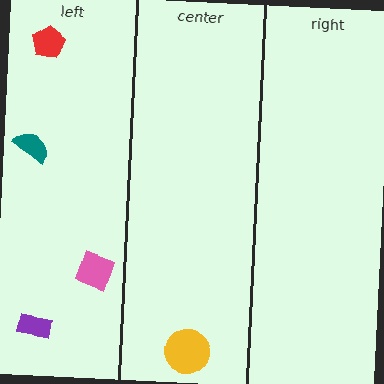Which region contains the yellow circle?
The center region.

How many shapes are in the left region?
4.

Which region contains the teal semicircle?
The left region.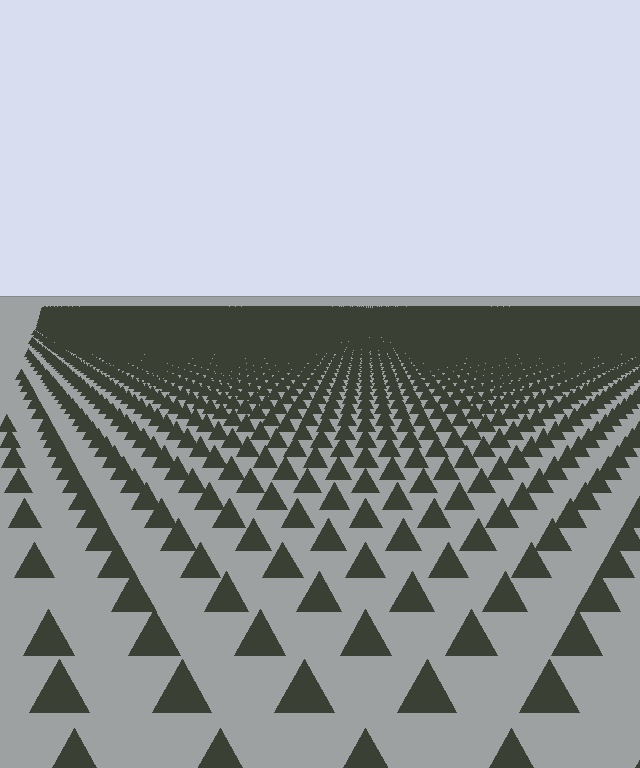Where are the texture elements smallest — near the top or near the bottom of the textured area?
Near the top.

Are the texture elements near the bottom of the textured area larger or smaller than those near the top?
Larger. Near the bottom, elements are closer to the viewer and appear at a bigger on-screen size.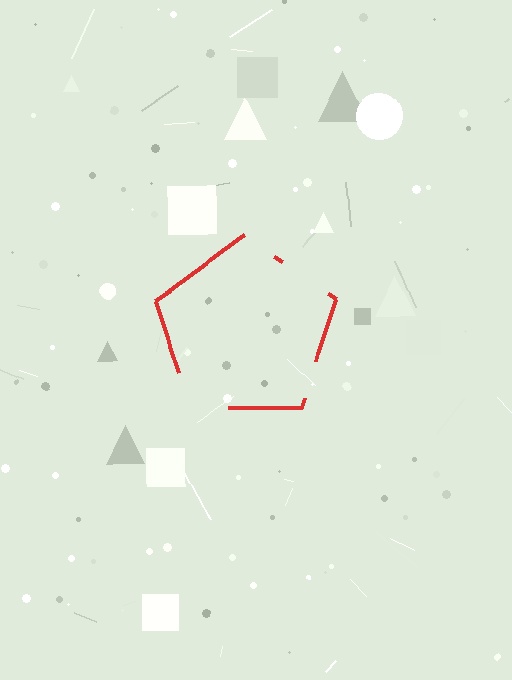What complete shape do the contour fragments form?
The contour fragments form a pentagon.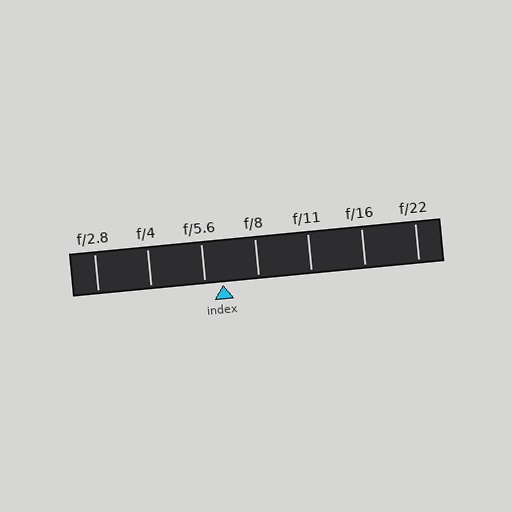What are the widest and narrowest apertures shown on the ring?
The widest aperture shown is f/2.8 and the narrowest is f/22.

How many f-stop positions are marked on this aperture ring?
There are 7 f-stop positions marked.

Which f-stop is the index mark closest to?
The index mark is closest to f/5.6.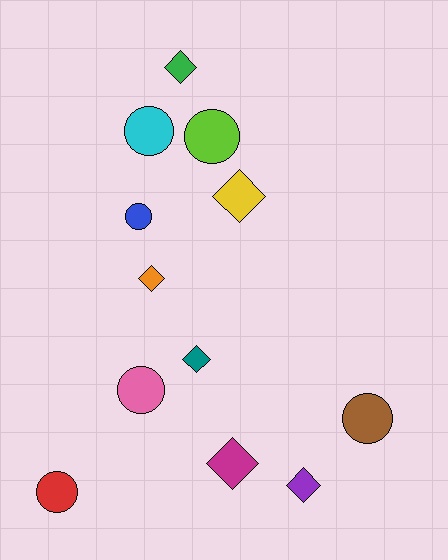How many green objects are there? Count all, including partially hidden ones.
There is 1 green object.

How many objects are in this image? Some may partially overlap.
There are 12 objects.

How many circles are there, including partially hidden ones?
There are 6 circles.